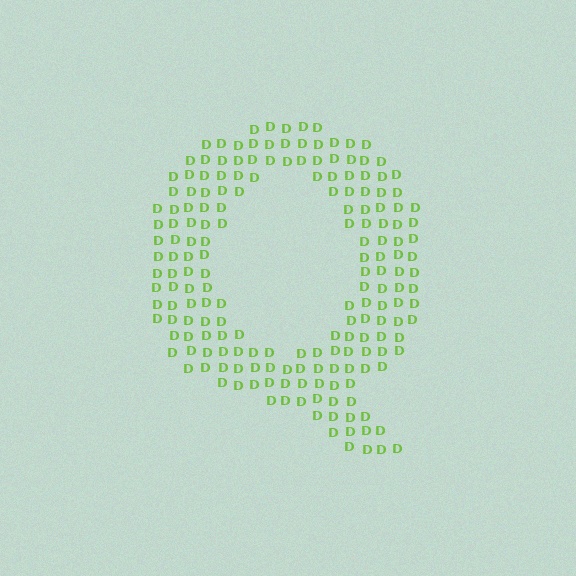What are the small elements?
The small elements are letter D's.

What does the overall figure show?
The overall figure shows the letter Q.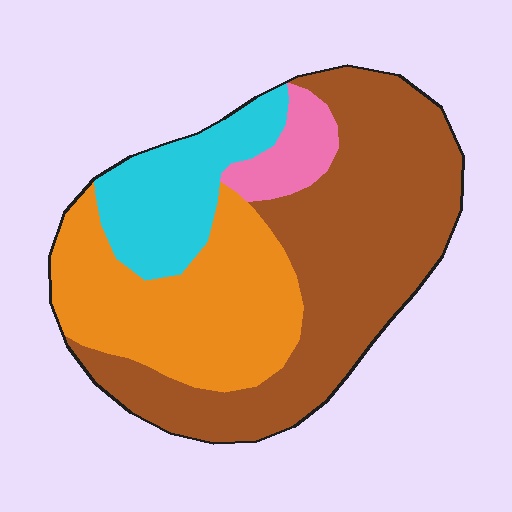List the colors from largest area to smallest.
From largest to smallest: brown, orange, cyan, pink.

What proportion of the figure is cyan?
Cyan takes up about one sixth (1/6) of the figure.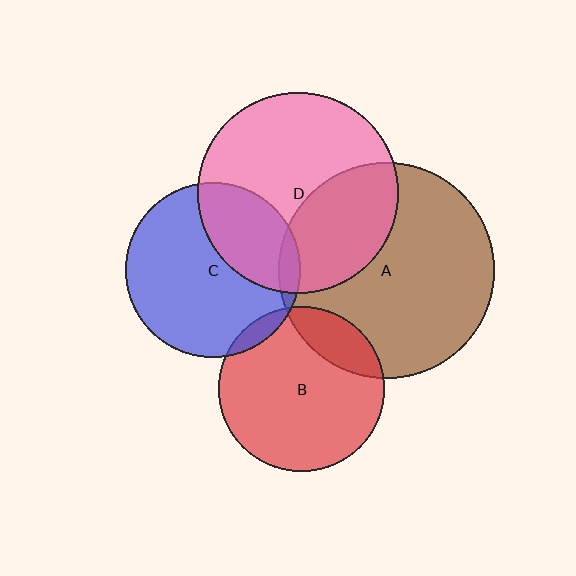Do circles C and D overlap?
Yes.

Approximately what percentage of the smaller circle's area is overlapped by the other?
Approximately 30%.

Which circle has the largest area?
Circle A (brown).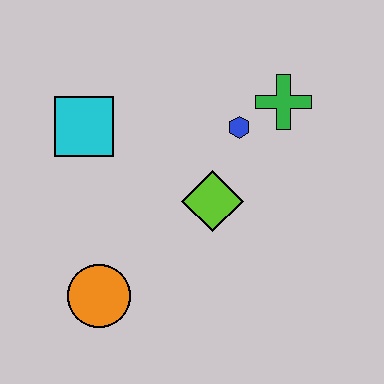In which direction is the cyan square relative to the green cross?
The cyan square is to the left of the green cross.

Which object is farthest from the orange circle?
The green cross is farthest from the orange circle.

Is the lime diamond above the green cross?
No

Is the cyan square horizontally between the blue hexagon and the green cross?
No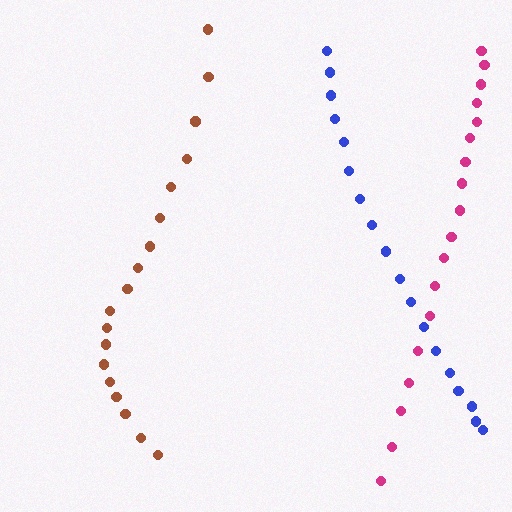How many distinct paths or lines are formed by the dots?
There are 3 distinct paths.